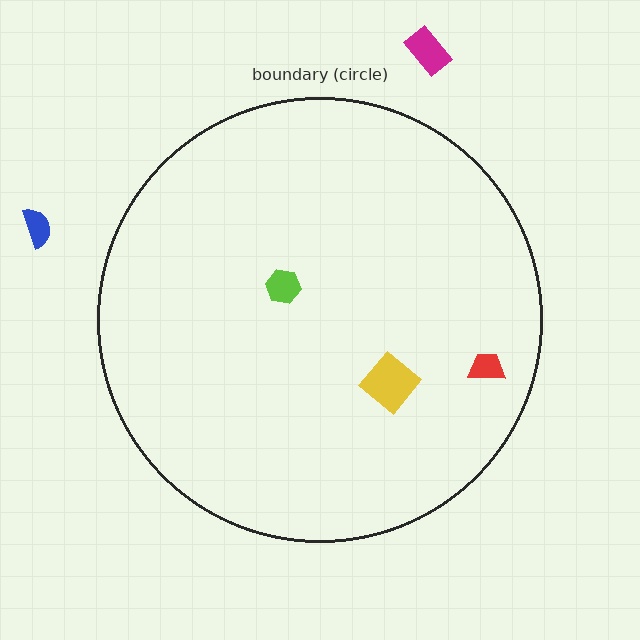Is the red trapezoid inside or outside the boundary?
Inside.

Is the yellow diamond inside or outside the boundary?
Inside.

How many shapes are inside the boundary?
3 inside, 2 outside.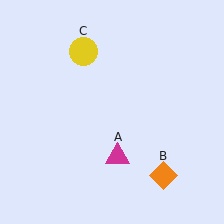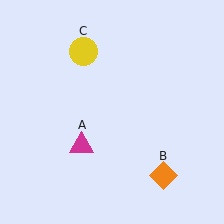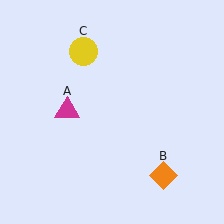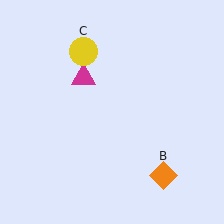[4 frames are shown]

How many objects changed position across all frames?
1 object changed position: magenta triangle (object A).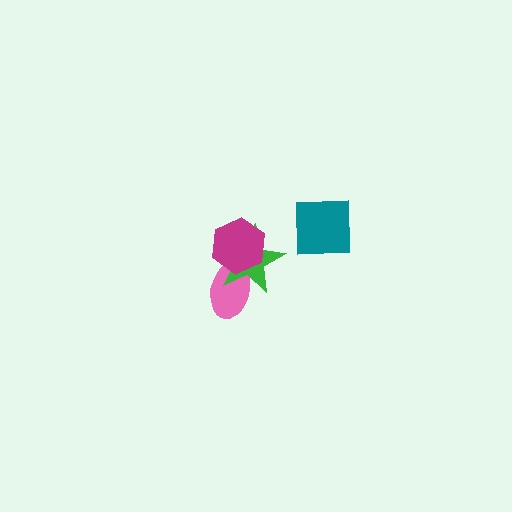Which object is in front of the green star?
The magenta hexagon is in front of the green star.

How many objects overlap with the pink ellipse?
2 objects overlap with the pink ellipse.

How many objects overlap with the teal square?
0 objects overlap with the teal square.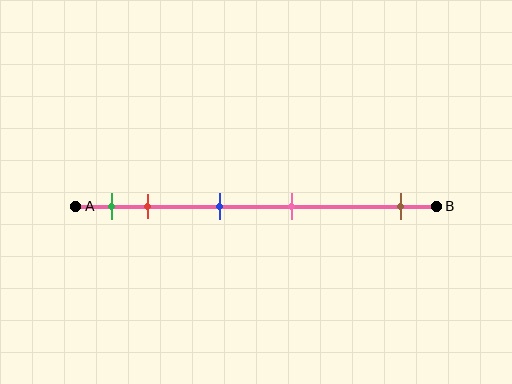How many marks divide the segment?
There are 5 marks dividing the segment.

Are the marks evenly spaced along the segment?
No, the marks are not evenly spaced.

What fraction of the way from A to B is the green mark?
The green mark is approximately 10% (0.1) of the way from A to B.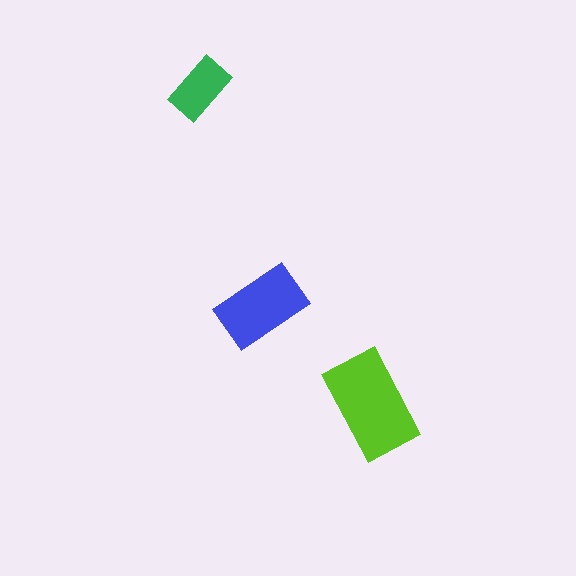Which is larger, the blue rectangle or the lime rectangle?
The lime one.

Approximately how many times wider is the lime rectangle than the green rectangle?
About 1.5 times wider.